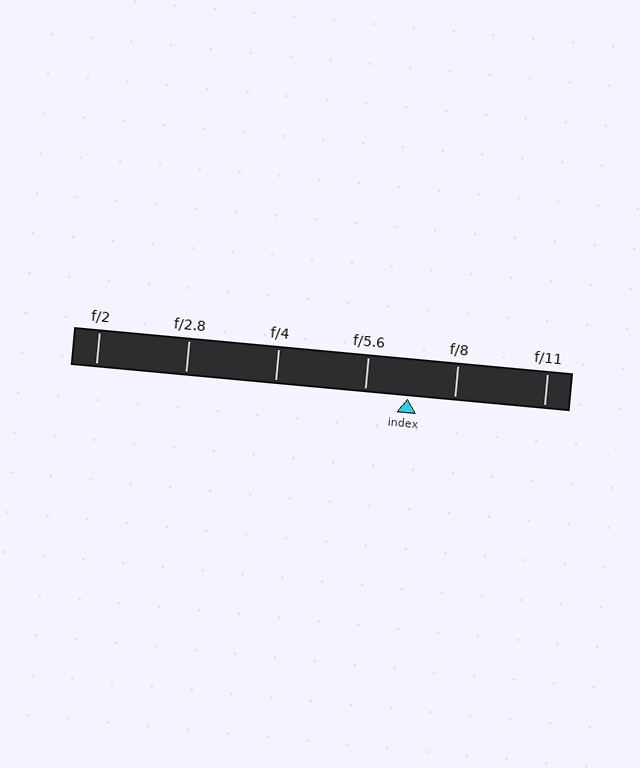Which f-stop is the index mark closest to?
The index mark is closest to f/5.6.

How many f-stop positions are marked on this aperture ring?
There are 6 f-stop positions marked.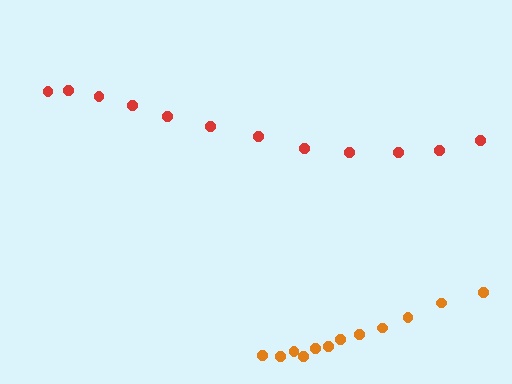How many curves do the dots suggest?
There are 2 distinct paths.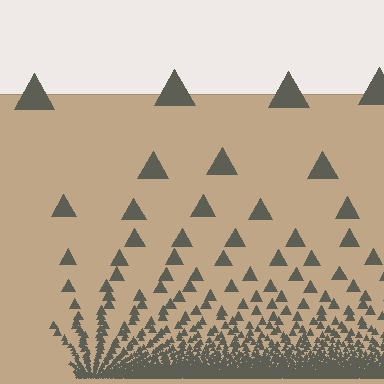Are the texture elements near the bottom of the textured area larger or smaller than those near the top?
Smaller. The gradient is inverted — elements near the bottom are smaller and denser.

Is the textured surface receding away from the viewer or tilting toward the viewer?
The surface appears to tilt toward the viewer. Texture elements get larger and sparser toward the top.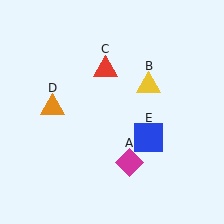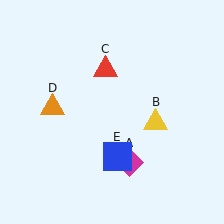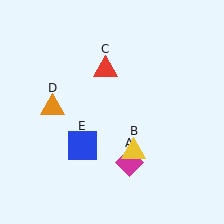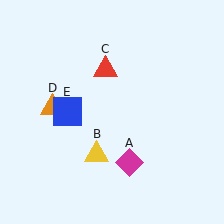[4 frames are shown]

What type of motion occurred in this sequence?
The yellow triangle (object B), blue square (object E) rotated clockwise around the center of the scene.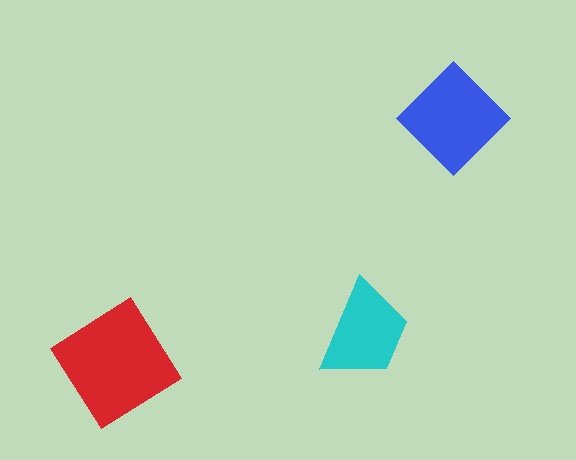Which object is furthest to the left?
The red diamond is leftmost.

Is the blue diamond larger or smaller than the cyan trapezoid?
Larger.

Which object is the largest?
The red diamond.